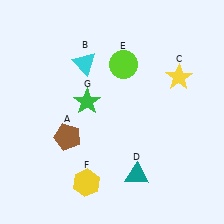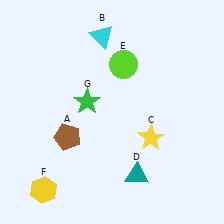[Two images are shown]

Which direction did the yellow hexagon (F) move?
The yellow hexagon (F) moved left.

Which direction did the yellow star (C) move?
The yellow star (C) moved down.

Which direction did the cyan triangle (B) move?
The cyan triangle (B) moved up.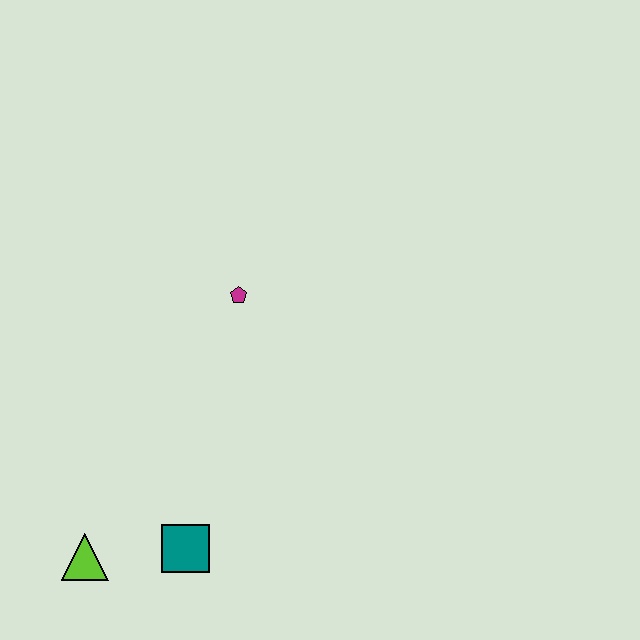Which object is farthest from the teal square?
The magenta pentagon is farthest from the teal square.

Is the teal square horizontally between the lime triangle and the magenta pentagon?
Yes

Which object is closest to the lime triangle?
The teal square is closest to the lime triangle.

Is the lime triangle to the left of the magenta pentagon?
Yes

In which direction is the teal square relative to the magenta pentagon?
The teal square is below the magenta pentagon.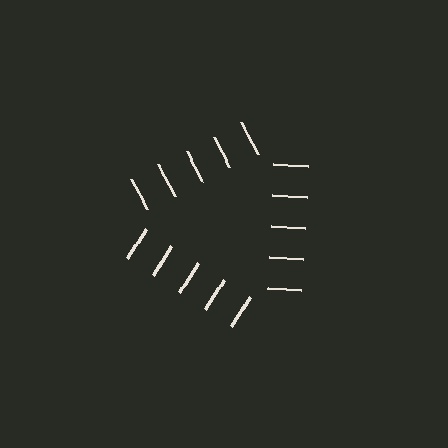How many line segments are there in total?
15 — 5 along each of the 3 edges.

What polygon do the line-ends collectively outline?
An illusory triangle — the line segments terminate on its edges but no continuous stroke is drawn.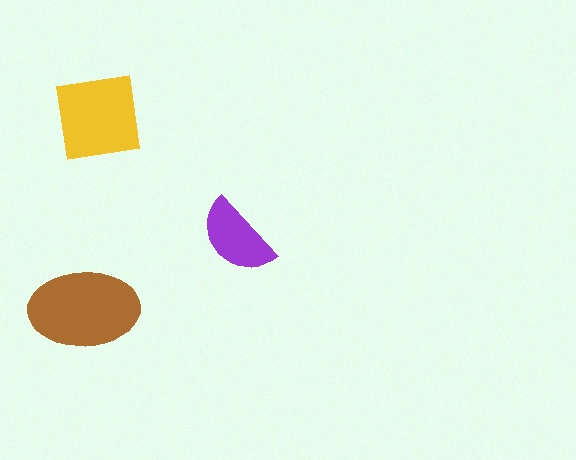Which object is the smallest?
The purple semicircle.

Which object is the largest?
The brown ellipse.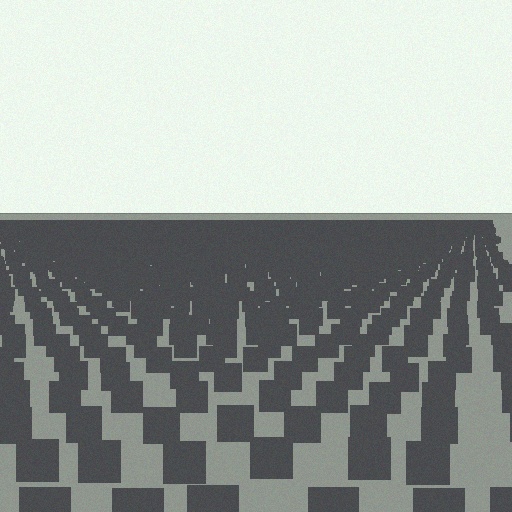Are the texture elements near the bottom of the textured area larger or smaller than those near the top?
Larger. Near the bottom, elements are closer to the viewer and appear at a bigger on-screen size.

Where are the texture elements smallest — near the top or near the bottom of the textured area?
Near the top.